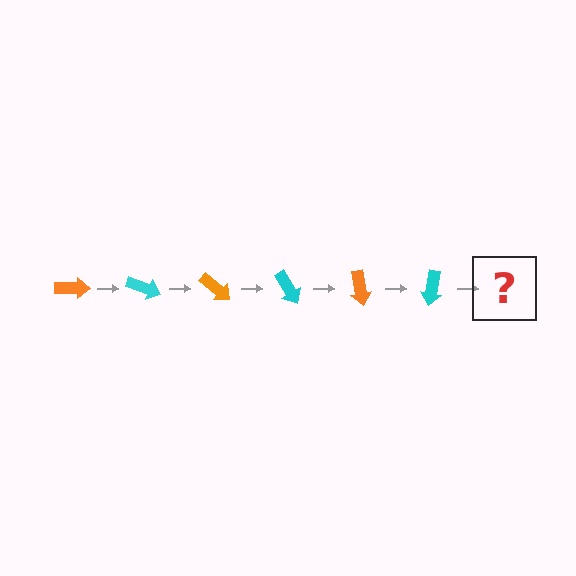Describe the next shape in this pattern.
It should be an orange arrow, rotated 120 degrees from the start.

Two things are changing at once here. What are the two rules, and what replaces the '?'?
The two rules are that it rotates 20 degrees each step and the color cycles through orange and cyan. The '?' should be an orange arrow, rotated 120 degrees from the start.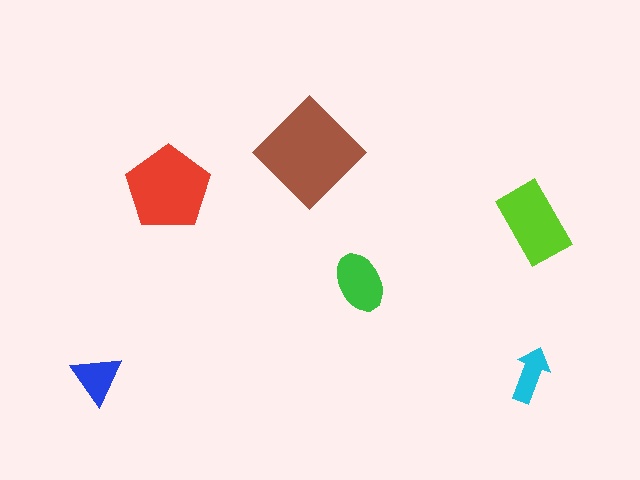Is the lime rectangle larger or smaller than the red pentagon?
Smaller.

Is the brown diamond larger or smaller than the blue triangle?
Larger.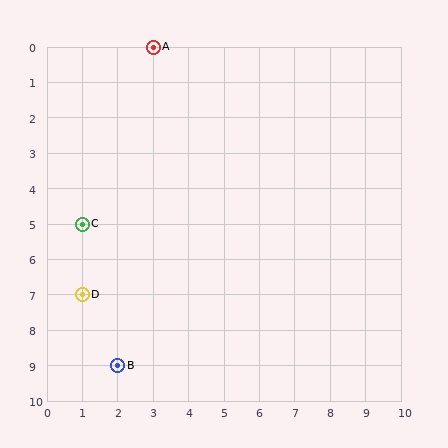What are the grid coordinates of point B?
Point B is at grid coordinates (2, 9).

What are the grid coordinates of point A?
Point A is at grid coordinates (3, 0).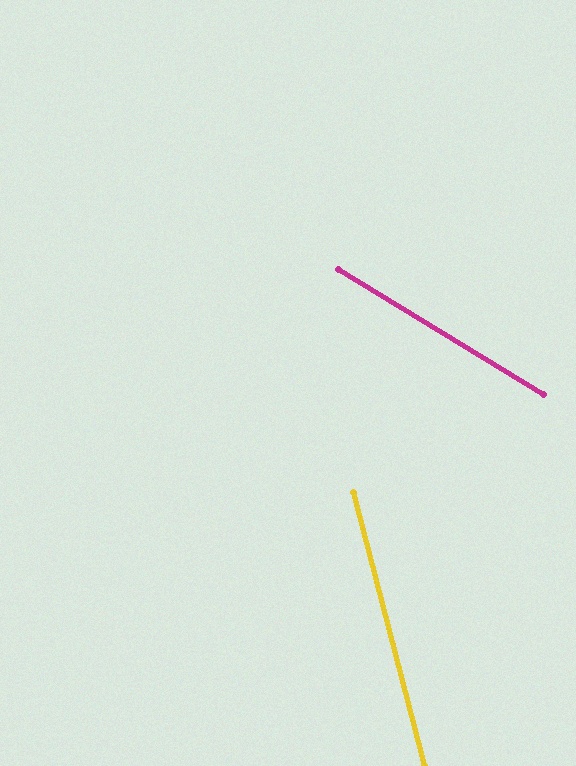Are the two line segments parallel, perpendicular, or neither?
Neither parallel nor perpendicular — they differ by about 44°.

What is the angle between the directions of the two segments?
Approximately 44 degrees.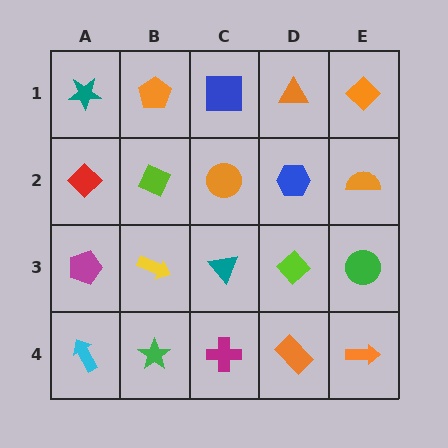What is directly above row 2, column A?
A teal star.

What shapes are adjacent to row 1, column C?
An orange circle (row 2, column C), an orange pentagon (row 1, column B), an orange triangle (row 1, column D).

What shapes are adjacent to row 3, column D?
A blue hexagon (row 2, column D), an orange rectangle (row 4, column D), a teal triangle (row 3, column C), a green circle (row 3, column E).